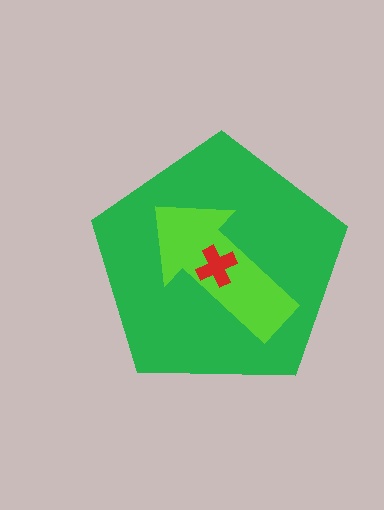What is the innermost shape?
The red cross.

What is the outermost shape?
The green pentagon.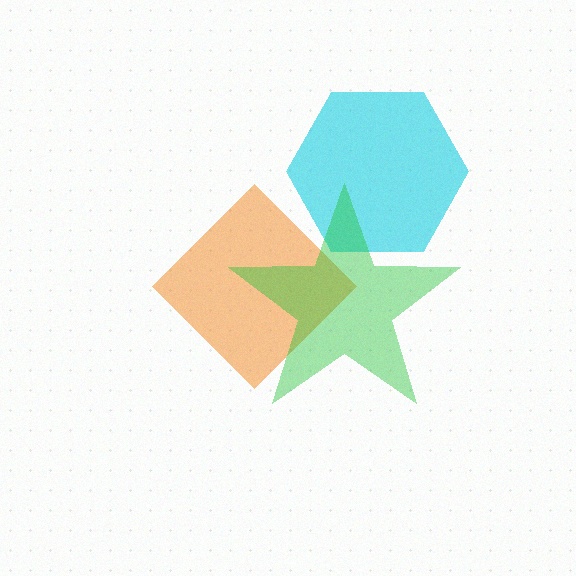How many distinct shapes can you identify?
There are 3 distinct shapes: a cyan hexagon, an orange diamond, a green star.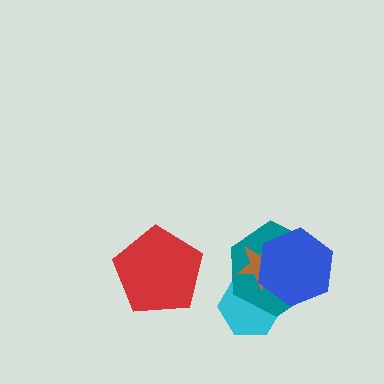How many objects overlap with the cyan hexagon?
3 objects overlap with the cyan hexagon.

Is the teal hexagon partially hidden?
Yes, it is partially covered by another shape.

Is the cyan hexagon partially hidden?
Yes, it is partially covered by another shape.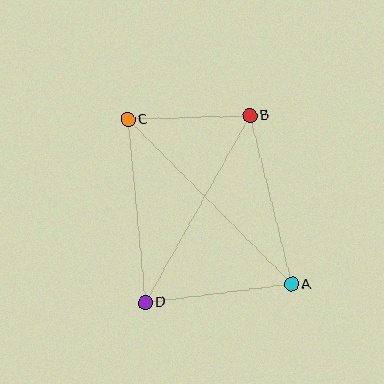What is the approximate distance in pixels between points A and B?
The distance between A and B is approximately 174 pixels.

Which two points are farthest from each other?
Points A and C are farthest from each other.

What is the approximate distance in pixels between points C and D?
The distance between C and D is approximately 183 pixels.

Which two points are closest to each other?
Points B and C are closest to each other.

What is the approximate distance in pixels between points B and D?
The distance between B and D is approximately 214 pixels.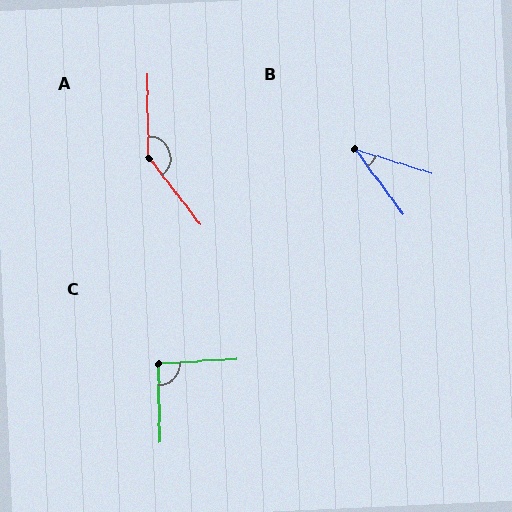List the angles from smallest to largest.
B (36°), C (93°), A (143°).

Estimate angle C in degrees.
Approximately 93 degrees.